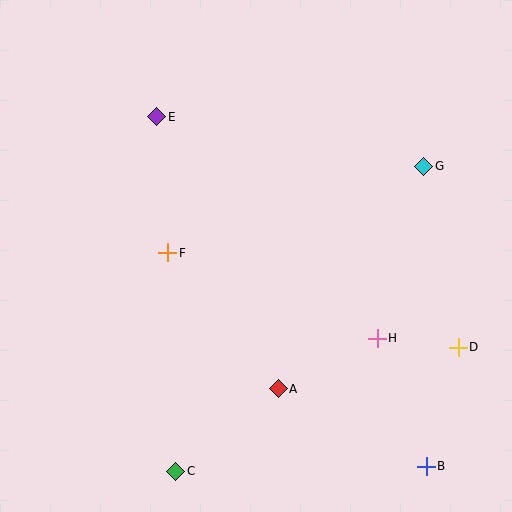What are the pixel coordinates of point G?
Point G is at (424, 166).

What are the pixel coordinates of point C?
Point C is at (176, 471).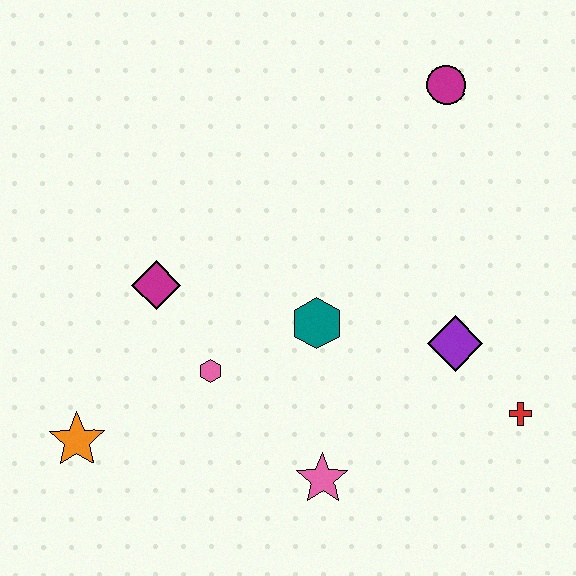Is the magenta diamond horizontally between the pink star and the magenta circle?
No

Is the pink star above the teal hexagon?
No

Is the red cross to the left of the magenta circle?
No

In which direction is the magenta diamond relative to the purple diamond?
The magenta diamond is to the left of the purple diamond.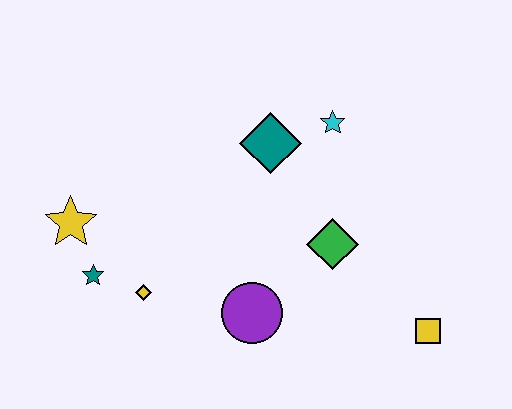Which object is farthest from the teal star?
The yellow square is farthest from the teal star.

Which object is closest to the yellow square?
The green diamond is closest to the yellow square.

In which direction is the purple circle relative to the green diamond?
The purple circle is to the left of the green diamond.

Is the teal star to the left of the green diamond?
Yes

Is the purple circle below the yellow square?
No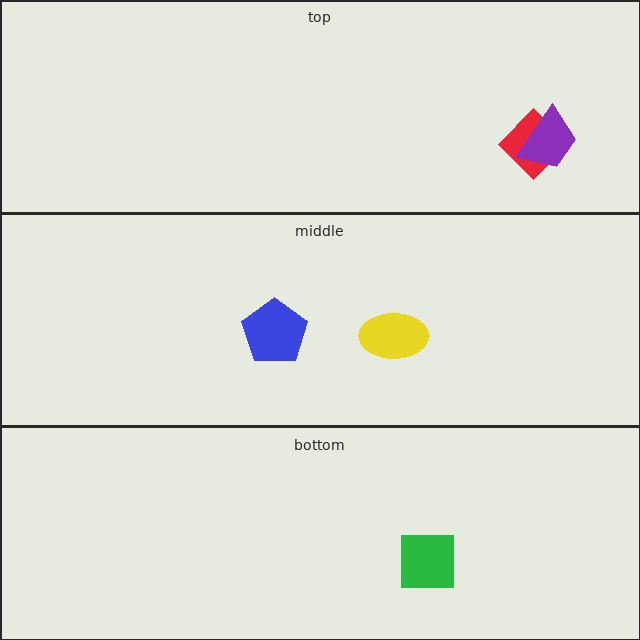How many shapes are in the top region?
2.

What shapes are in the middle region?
The yellow ellipse, the blue pentagon.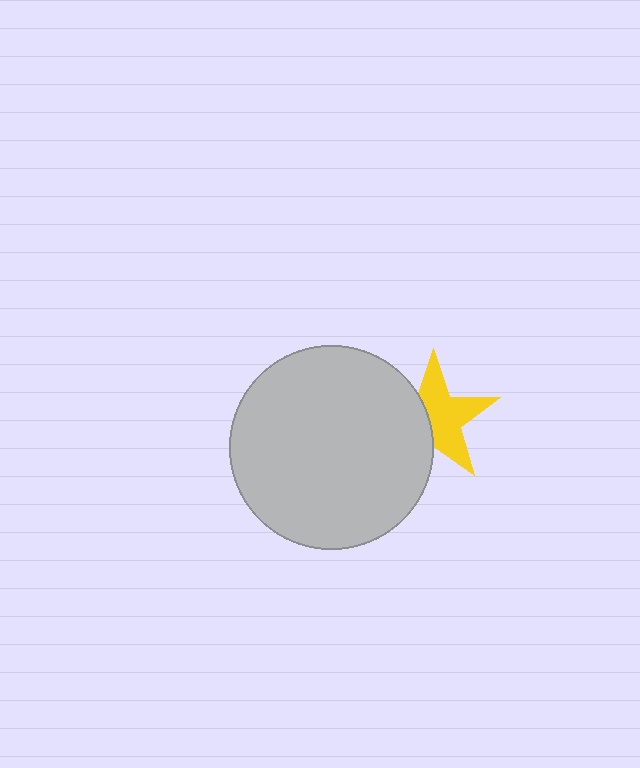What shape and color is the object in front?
The object in front is a light gray circle.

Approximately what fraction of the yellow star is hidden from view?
Roughly 40% of the yellow star is hidden behind the light gray circle.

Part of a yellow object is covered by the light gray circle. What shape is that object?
It is a star.